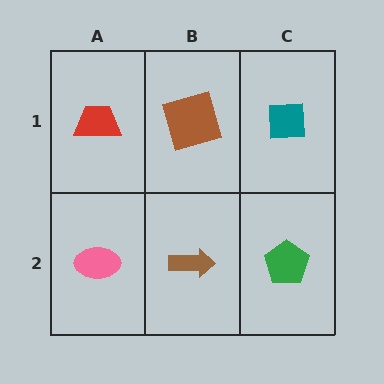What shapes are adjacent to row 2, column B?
A brown square (row 1, column B), a pink ellipse (row 2, column A), a green pentagon (row 2, column C).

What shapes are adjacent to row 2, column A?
A red trapezoid (row 1, column A), a brown arrow (row 2, column B).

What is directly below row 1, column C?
A green pentagon.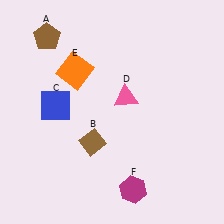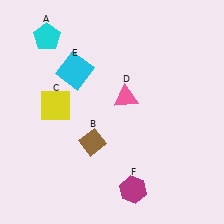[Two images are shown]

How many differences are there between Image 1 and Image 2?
There are 3 differences between the two images.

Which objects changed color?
A changed from brown to cyan. C changed from blue to yellow. E changed from orange to cyan.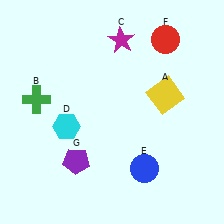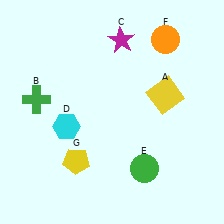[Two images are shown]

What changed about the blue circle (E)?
In Image 1, E is blue. In Image 2, it changed to green.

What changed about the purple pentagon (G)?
In Image 1, G is purple. In Image 2, it changed to yellow.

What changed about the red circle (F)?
In Image 1, F is red. In Image 2, it changed to orange.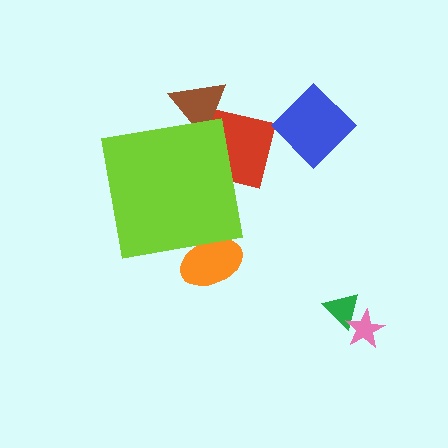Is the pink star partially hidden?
No, the pink star is fully visible.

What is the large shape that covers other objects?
A lime square.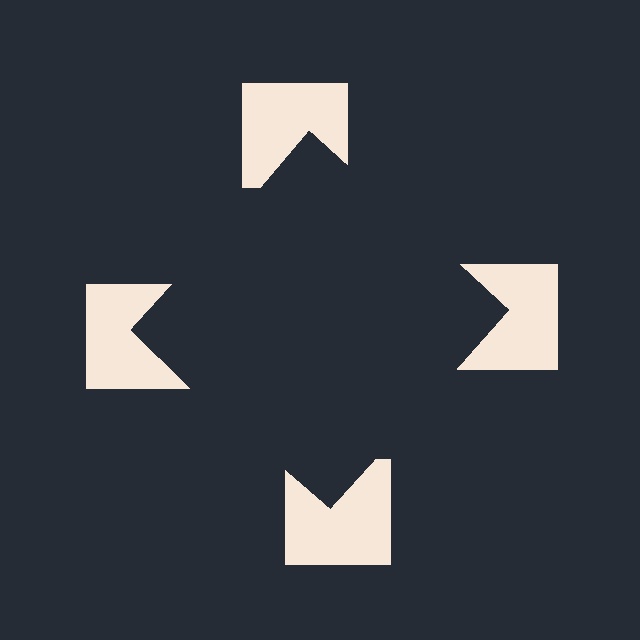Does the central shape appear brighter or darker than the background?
It typically appears slightly darker than the background, even though no actual brightness change is drawn.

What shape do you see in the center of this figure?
An illusory square — its edges are inferred from the aligned wedge cuts in the notched squares, not physically drawn.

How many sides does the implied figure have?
4 sides.